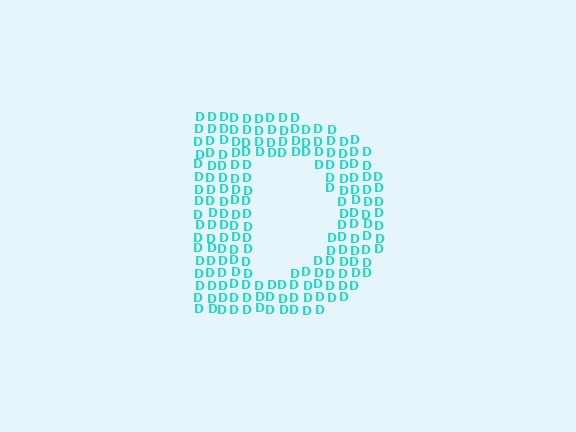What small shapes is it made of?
It is made of small letter D's.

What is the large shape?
The large shape is the letter D.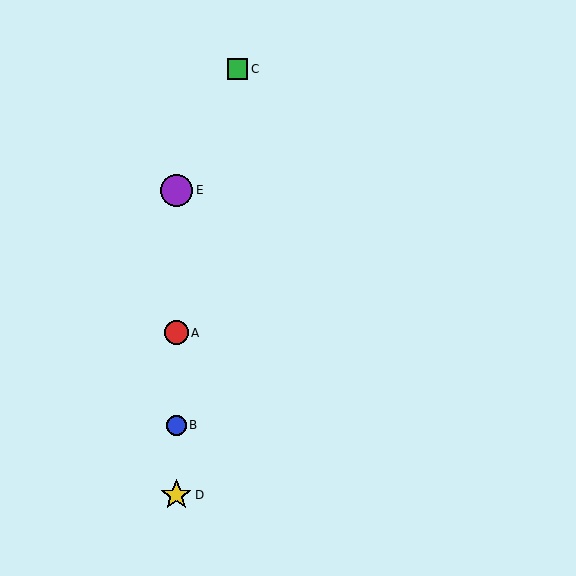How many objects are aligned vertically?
4 objects (A, B, D, E) are aligned vertically.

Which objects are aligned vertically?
Objects A, B, D, E are aligned vertically.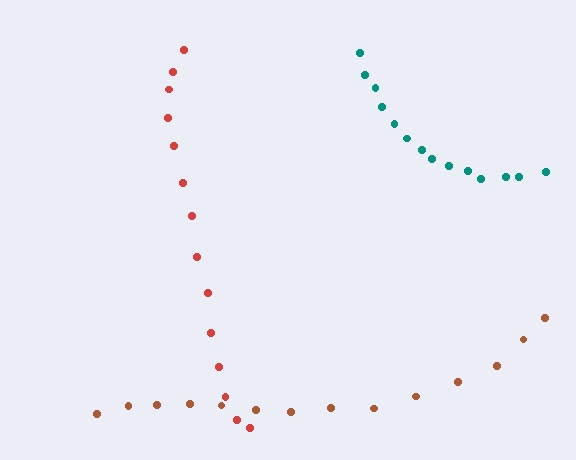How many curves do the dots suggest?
There are 3 distinct paths.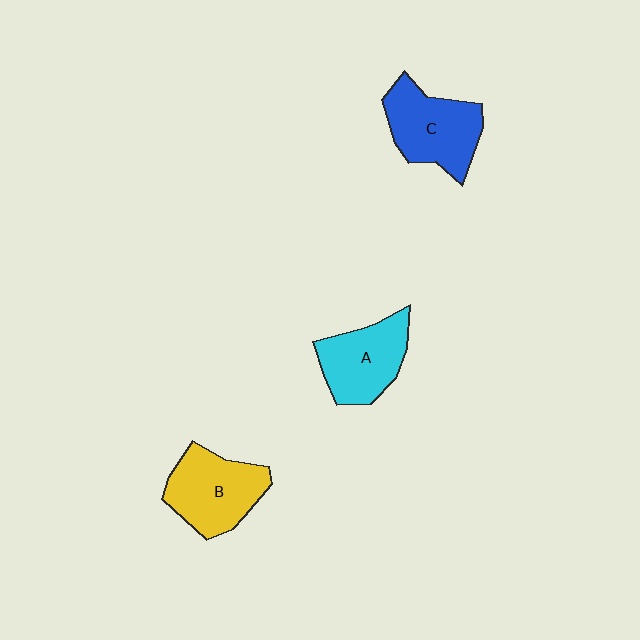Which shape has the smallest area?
Shape A (cyan).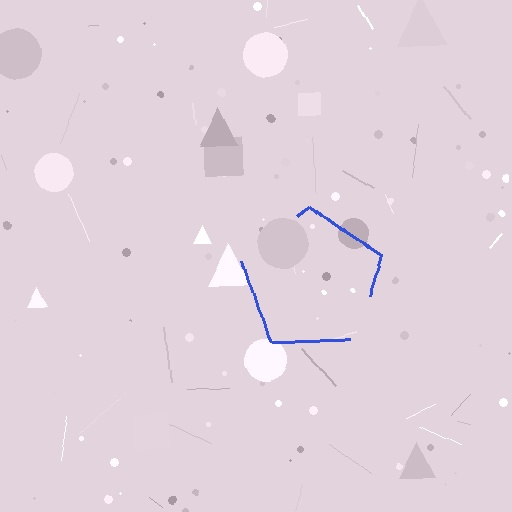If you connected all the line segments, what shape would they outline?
They would outline a pentagon.